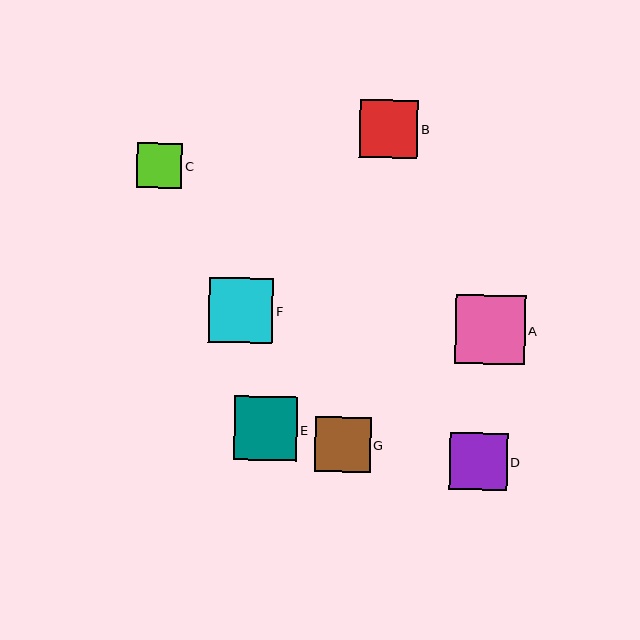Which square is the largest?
Square A is the largest with a size of approximately 69 pixels.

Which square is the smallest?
Square C is the smallest with a size of approximately 45 pixels.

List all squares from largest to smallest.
From largest to smallest: A, F, E, B, D, G, C.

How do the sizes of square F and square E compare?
Square F and square E are approximately the same size.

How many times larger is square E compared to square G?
Square E is approximately 1.1 times the size of square G.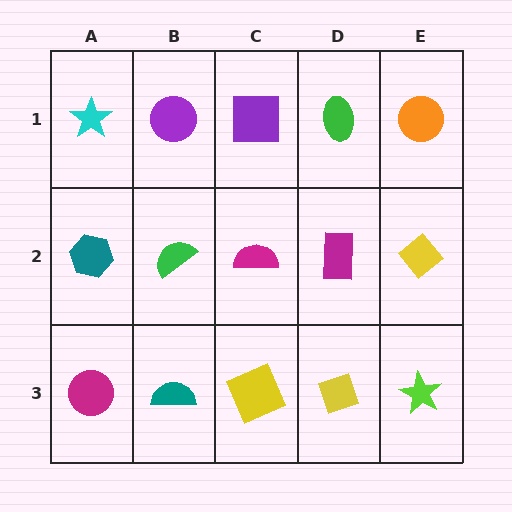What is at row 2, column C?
A magenta semicircle.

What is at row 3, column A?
A magenta circle.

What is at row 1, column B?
A purple circle.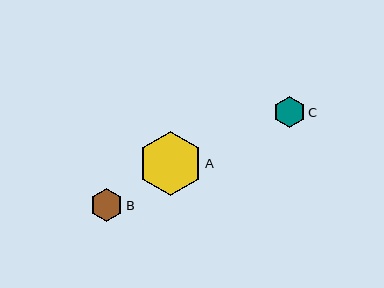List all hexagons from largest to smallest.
From largest to smallest: A, B, C.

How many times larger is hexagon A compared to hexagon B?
Hexagon A is approximately 2.0 times the size of hexagon B.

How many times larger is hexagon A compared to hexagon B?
Hexagon A is approximately 2.0 times the size of hexagon B.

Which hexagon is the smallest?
Hexagon C is the smallest with a size of approximately 32 pixels.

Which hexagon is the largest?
Hexagon A is the largest with a size of approximately 64 pixels.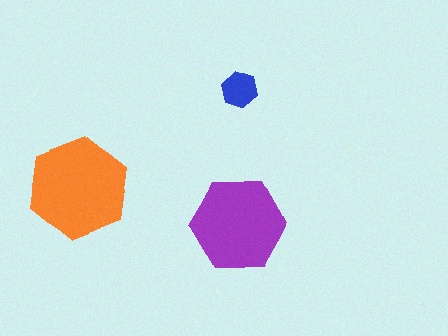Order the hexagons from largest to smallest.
the orange one, the purple one, the blue one.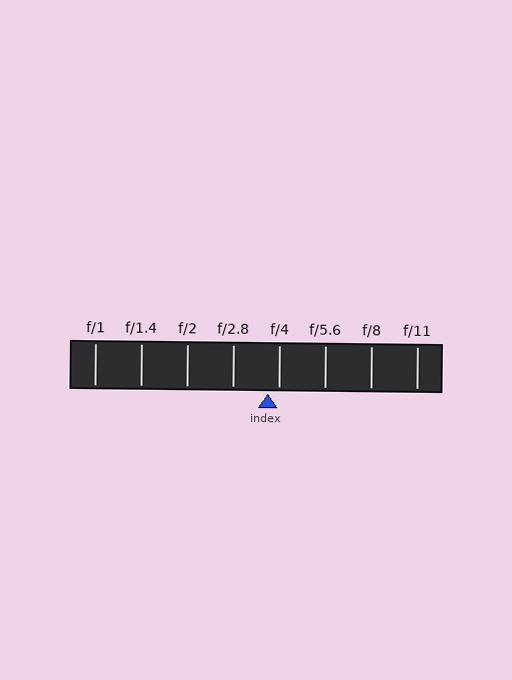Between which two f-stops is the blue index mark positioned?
The index mark is between f/2.8 and f/4.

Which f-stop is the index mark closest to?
The index mark is closest to f/4.